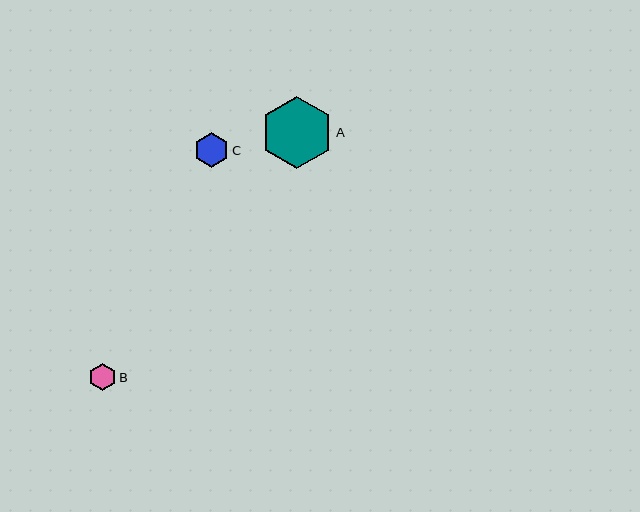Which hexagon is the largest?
Hexagon A is the largest with a size of approximately 72 pixels.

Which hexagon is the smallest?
Hexagon B is the smallest with a size of approximately 27 pixels.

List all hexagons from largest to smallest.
From largest to smallest: A, C, B.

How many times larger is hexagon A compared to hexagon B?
Hexagon A is approximately 2.7 times the size of hexagon B.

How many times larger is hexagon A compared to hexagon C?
Hexagon A is approximately 2.1 times the size of hexagon C.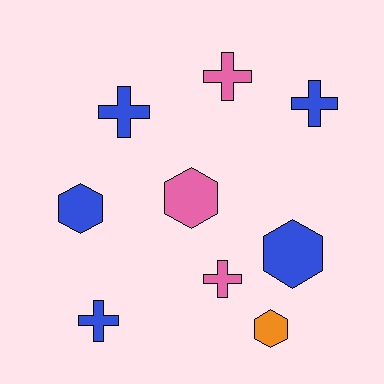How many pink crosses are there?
There are 2 pink crosses.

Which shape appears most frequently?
Cross, with 5 objects.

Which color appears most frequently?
Blue, with 5 objects.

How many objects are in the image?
There are 9 objects.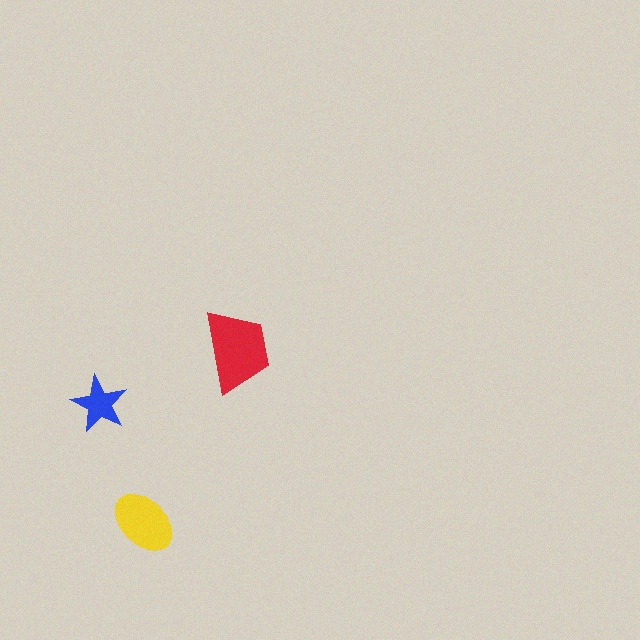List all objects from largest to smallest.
The red trapezoid, the yellow ellipse, the blue star.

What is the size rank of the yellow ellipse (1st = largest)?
2nd.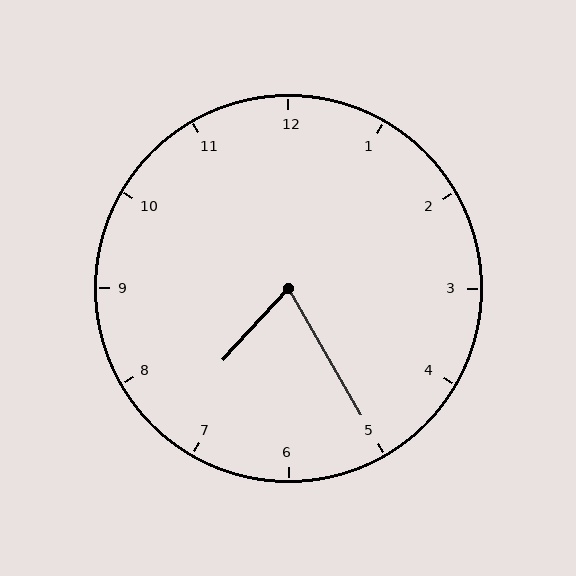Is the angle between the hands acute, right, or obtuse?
It is acute.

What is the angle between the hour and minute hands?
Approximately 72 degrees.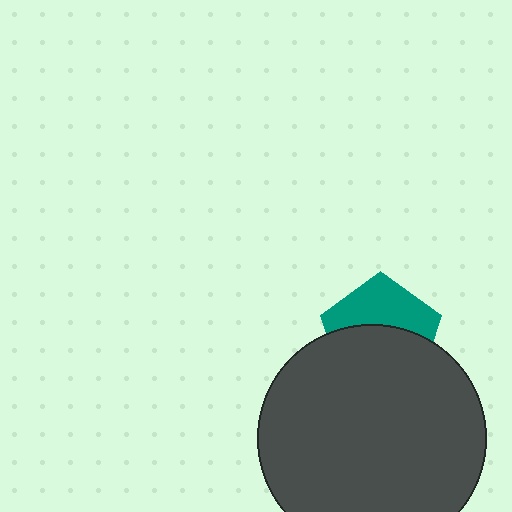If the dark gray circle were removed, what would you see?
You would see the complete teal pentagon.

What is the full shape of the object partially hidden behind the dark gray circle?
The partially hidden object is a teal pentagon.